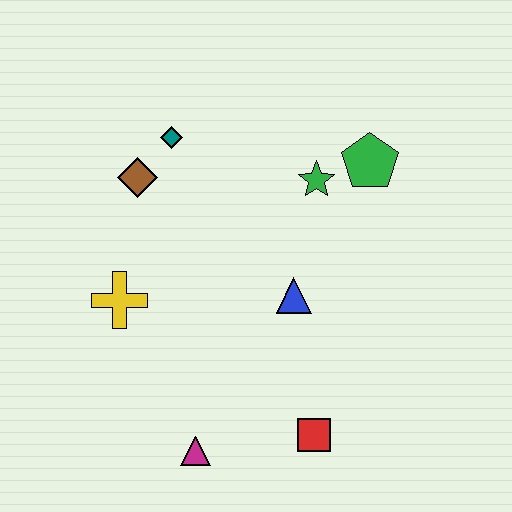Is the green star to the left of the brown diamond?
No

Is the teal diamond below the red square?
No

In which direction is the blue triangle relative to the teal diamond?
The blue triangle is below the teal diamond.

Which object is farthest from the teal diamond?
The red square is farthest from the teal diamond.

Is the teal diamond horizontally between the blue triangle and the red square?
No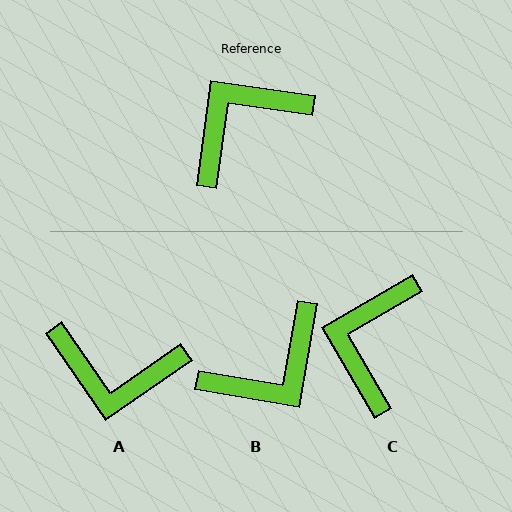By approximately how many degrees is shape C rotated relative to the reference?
Approximately 38 degrees counter-clockwise.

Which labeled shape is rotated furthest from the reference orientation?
B, about 178 degrees away.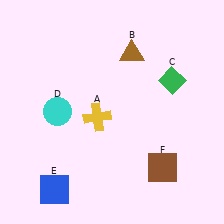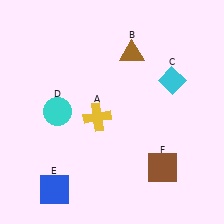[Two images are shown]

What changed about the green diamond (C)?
In Image 1, C is green. In Image 2, it changed to cyan.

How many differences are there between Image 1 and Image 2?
There is 1 difference between the two images.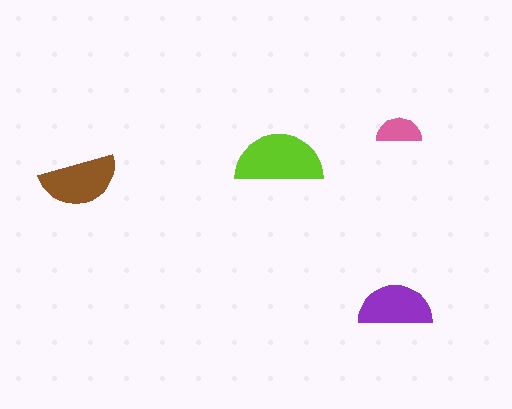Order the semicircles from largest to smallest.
the lime one, the brown one, the purple one, the pink one.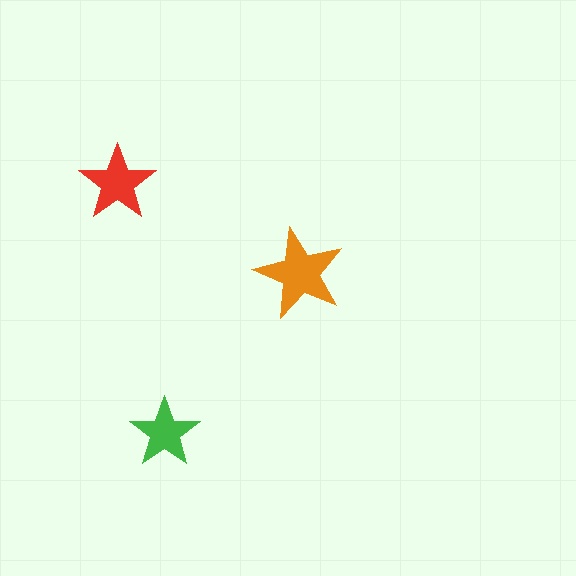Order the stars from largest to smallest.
the orange one, the red one, the green one.